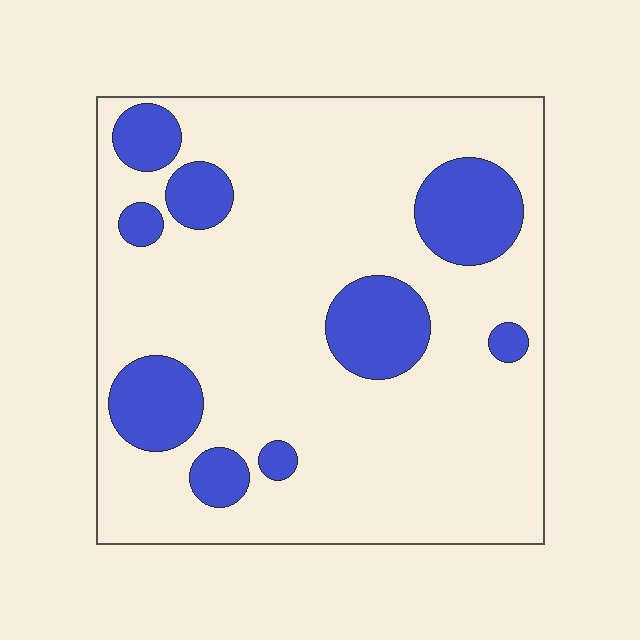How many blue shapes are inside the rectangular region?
9.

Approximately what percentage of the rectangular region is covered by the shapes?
Approximately 20%.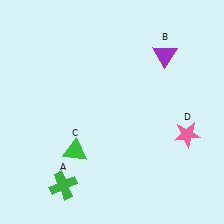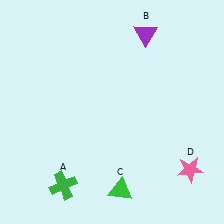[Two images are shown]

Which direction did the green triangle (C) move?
The green triangle (C) moved right.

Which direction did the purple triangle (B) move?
The purple triangle (B) moved up.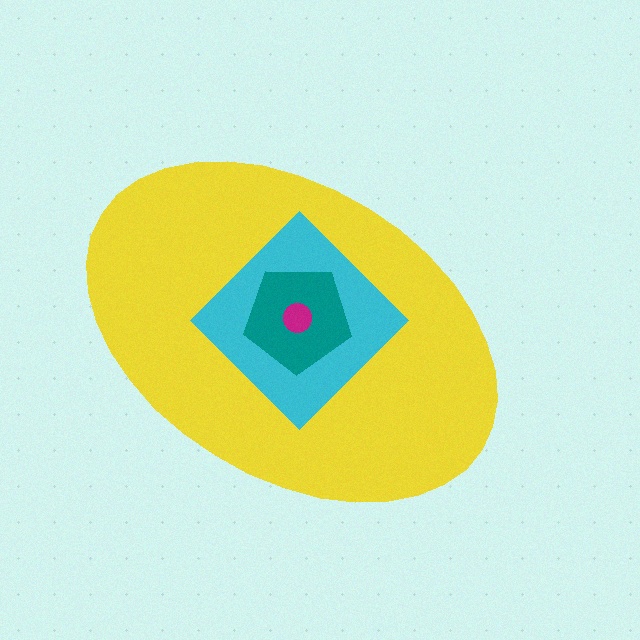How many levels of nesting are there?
4.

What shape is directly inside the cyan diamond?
The teal pentagon.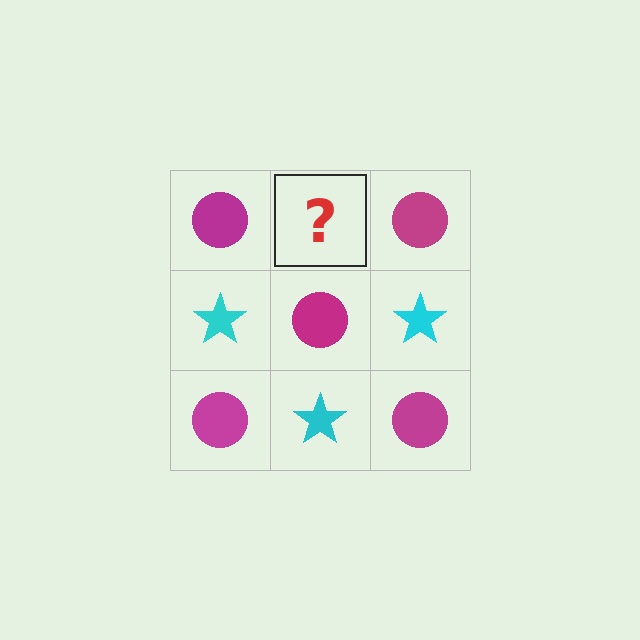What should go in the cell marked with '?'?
The missing cell should contain a cyan star.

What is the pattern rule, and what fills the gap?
The rule is that it alternates magenta circle and cyan star in a checkerboard pattern. The gap should be filled with a cyan star.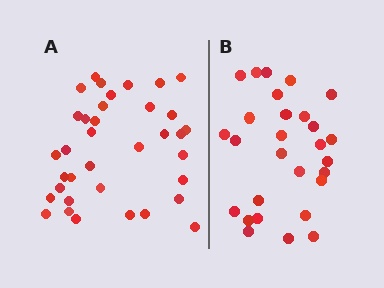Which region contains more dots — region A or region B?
Region A (the left region) has more dots.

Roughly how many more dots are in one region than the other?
Region A has roughly 8 or so more dots than region B.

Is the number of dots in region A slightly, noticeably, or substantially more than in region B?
Region A has noticeably more, but not dramatically so. The ratio is roughly 1.3 to 1.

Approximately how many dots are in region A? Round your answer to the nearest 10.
About 40 dots. (The exact count is 36, which rounds to 40.)